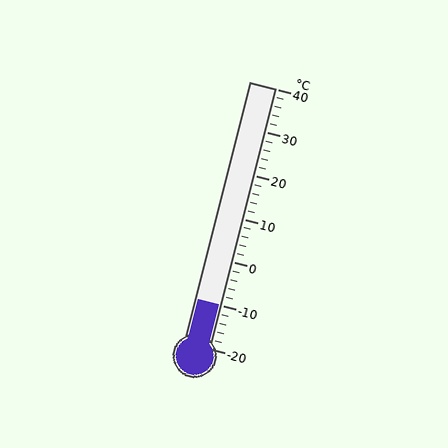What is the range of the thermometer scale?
The thermometer scale ranges from -20°C to 40°C.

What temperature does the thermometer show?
The thermometer shows approximately -10°C.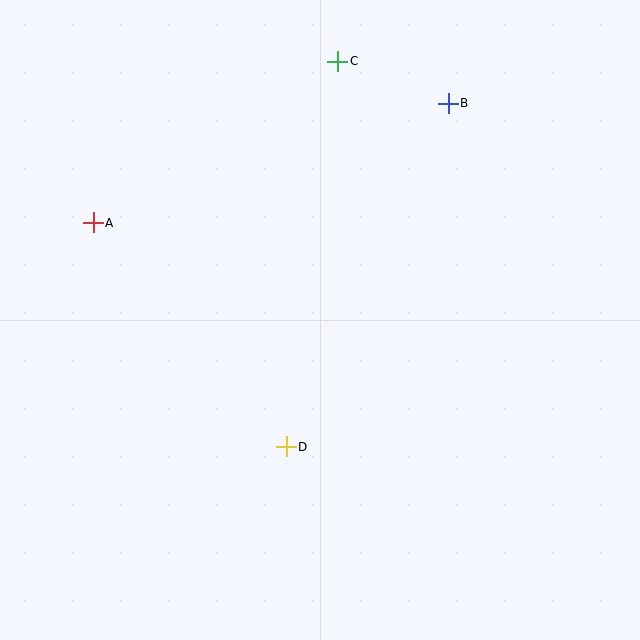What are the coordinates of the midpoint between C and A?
The midpoint between C and A is at (216, 142).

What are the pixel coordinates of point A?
Point A is at (93, 223).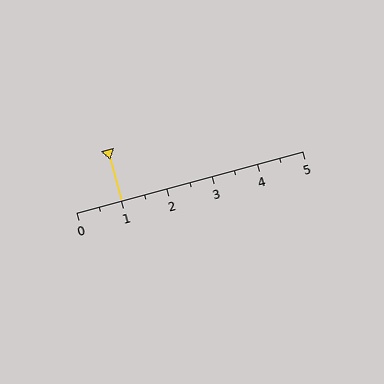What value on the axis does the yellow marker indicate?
The marker indicates approximately 1.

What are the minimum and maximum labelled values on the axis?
The axis runs from 0 to 5.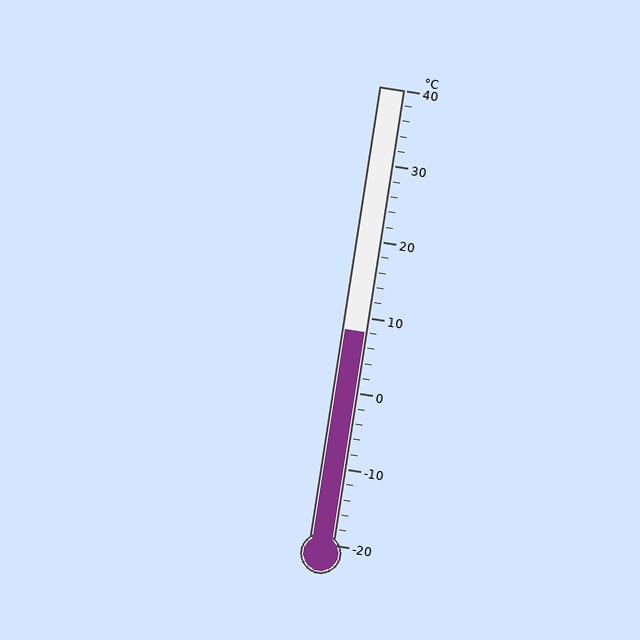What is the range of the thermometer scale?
The thermometer scale ranges from -20°C to 40°C.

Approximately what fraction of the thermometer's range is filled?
The thermometer is filled to approximately 45% of its range.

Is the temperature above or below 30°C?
The temperature is below 30°C.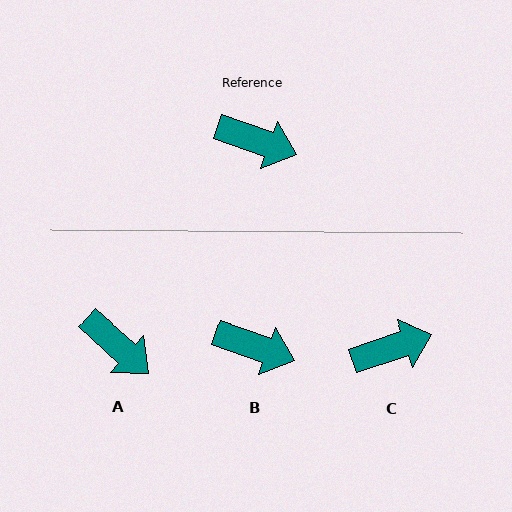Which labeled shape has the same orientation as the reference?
B.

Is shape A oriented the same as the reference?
No, it is off by about 23 degrees.